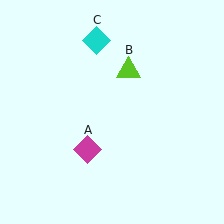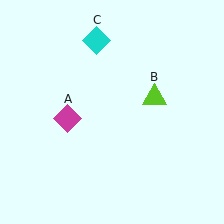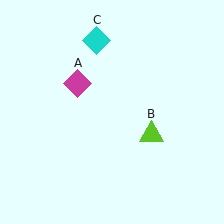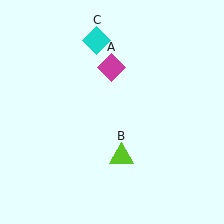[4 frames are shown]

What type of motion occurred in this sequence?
The magenta diamond (object A), lime triangle (object B) rotated clockwise around the center of the scene.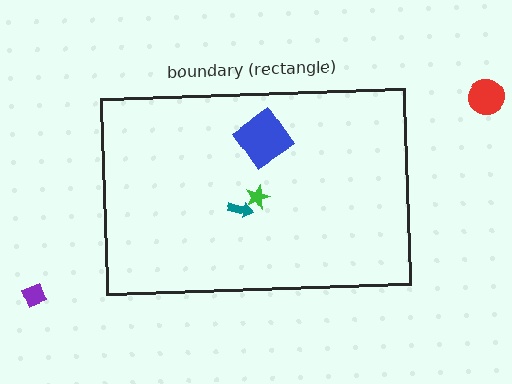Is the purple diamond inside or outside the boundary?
Outside.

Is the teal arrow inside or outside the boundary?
Inside.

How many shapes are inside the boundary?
3 inside, 2 outside.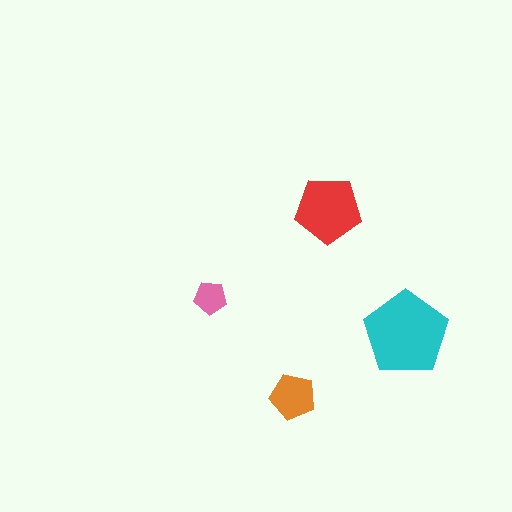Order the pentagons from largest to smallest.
the cyan one, the red one, the orange one, the pink one.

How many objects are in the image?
There are 4 objects in the image.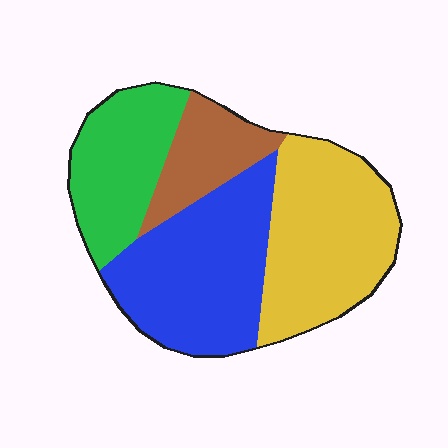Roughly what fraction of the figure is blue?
Blue covers roughly 35% of the figure.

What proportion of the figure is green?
Green takes up about one fifth (1/5) of the figure.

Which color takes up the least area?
Brown, at roughly 15%.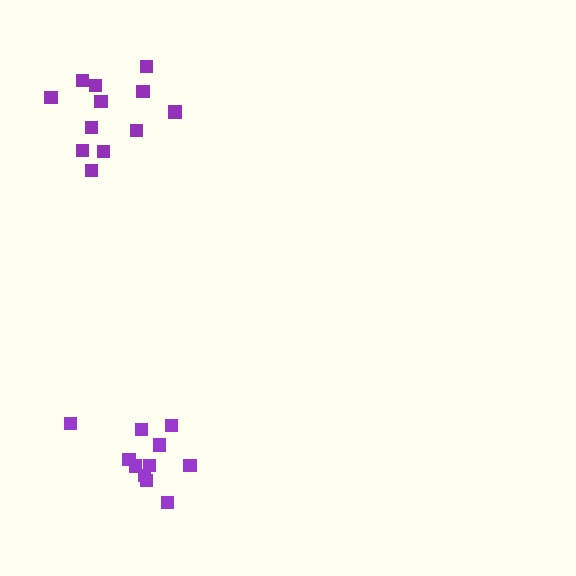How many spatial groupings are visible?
There are 2 spatial groupings.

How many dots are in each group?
Group 1: 12 dots, Group 2: 12 dots (24 total).